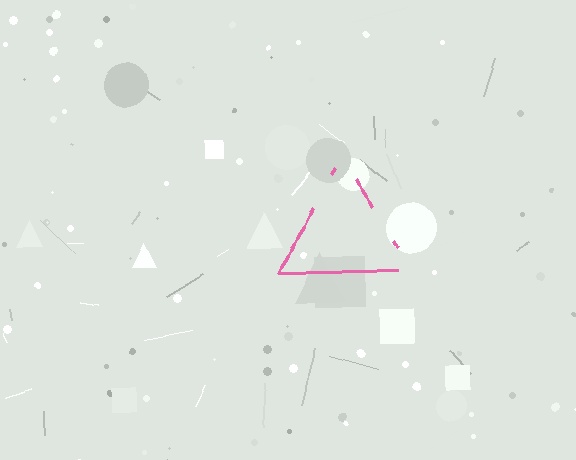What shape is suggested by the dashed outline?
The dashed outline suggests a triangle.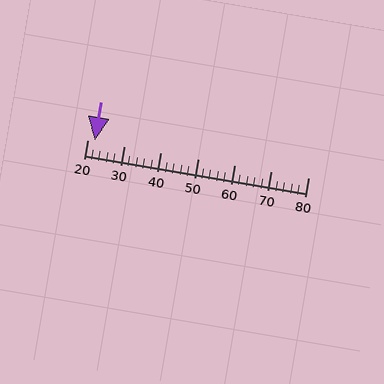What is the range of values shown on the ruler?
The ruler shows values from 20 to 80.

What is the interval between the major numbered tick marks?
The major tick marks are spaced 10 units apart.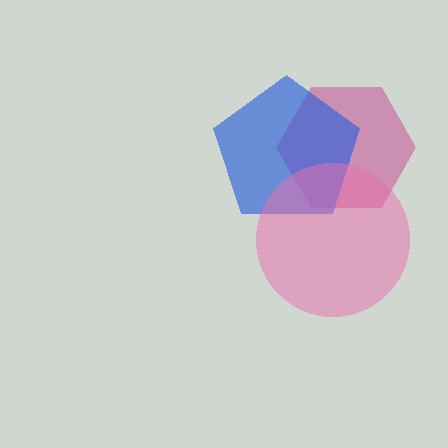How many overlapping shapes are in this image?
There are 3 overlapping shapes in the image.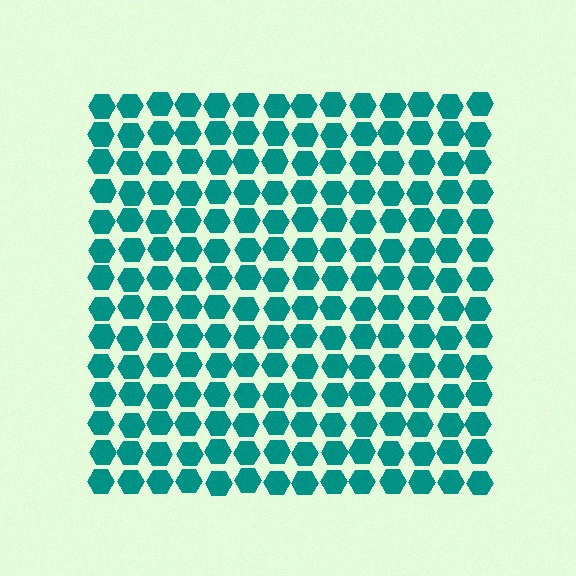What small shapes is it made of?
It is made of small hexagons.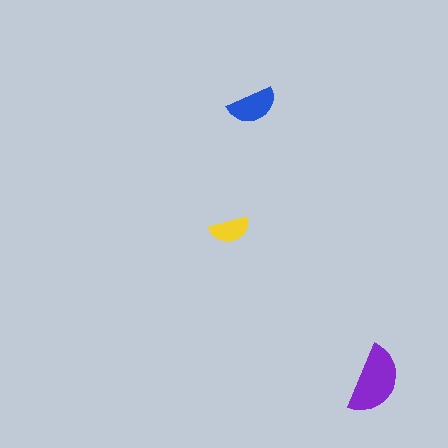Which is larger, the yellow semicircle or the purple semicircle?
The purple one.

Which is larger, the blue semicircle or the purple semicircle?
The purple one.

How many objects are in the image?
There are 3 objects in the image.